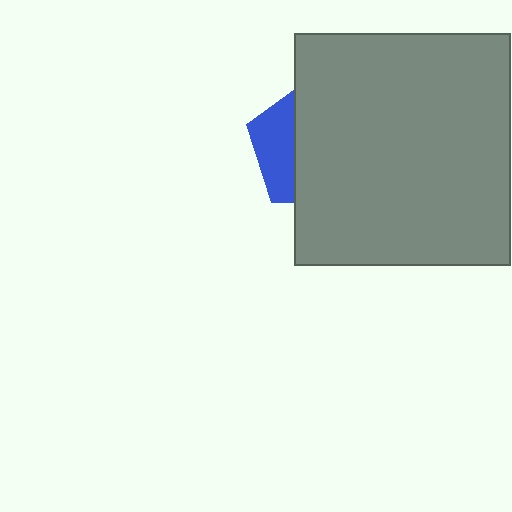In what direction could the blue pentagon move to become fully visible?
The blue pentagon could move left. That would shift it out from behind the gray rectangle entirely.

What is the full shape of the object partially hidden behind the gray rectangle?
The partially hidden object is a blue pentagon.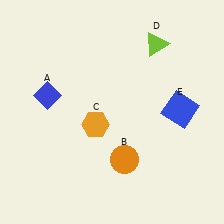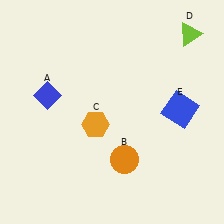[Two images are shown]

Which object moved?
The lime triangle (D) moved right.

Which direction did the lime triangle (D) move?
The lime triangle (D) moved right.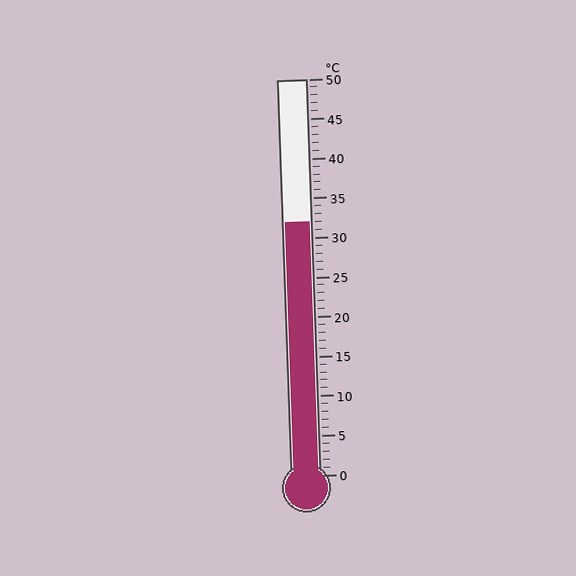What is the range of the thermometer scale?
The thermometer scale ranges from 0°C to 50°C.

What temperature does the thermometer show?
The thermometer shows approximately 32°C.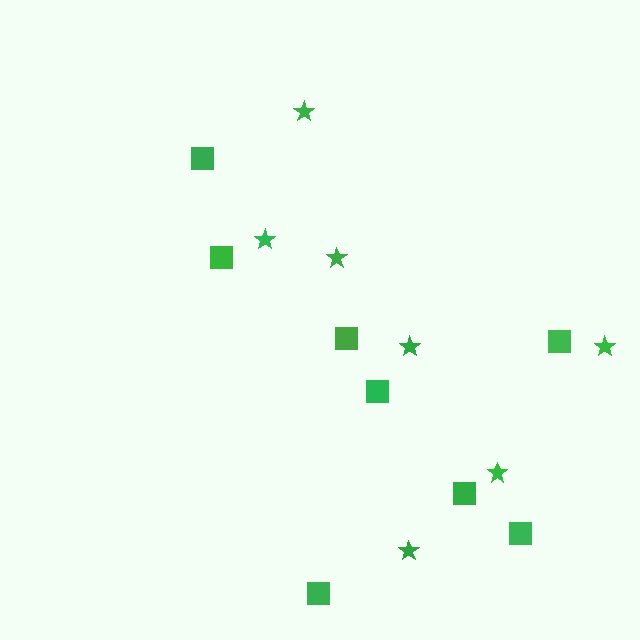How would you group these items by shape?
There are 2 groups: one group of squares (8) and one group of stars (7).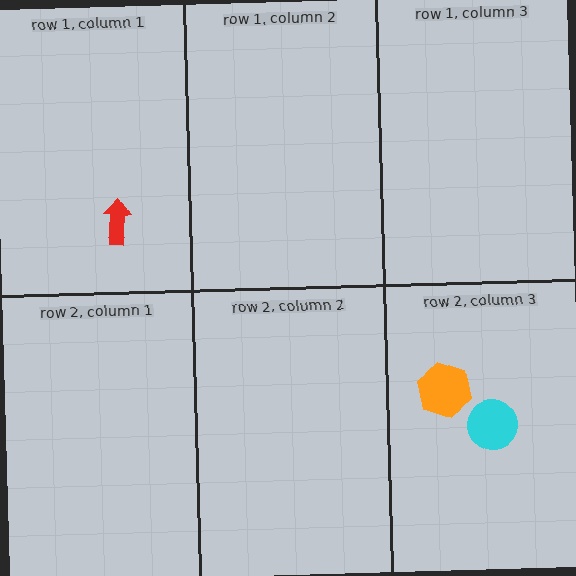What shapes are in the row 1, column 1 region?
The red arrow.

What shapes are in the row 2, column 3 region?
The orange hexagon, the cyan circle.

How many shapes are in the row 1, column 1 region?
1.